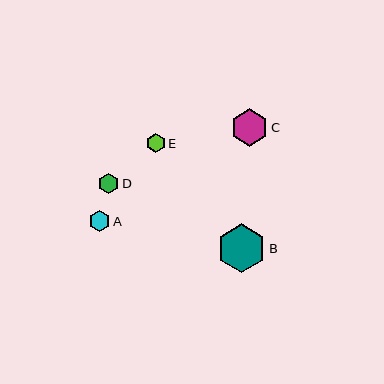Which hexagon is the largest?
Hexagon B is the largest with a size of approximately 49 pixels.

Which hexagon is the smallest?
Hexagon E is the smallest with a size of approximately 19 pixels.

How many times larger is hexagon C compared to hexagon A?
Hexagon C is approximately 1.7 times the size of hexagon A.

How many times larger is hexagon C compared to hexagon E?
Hexagon C is approximately 1.9 times the size of hexagon E.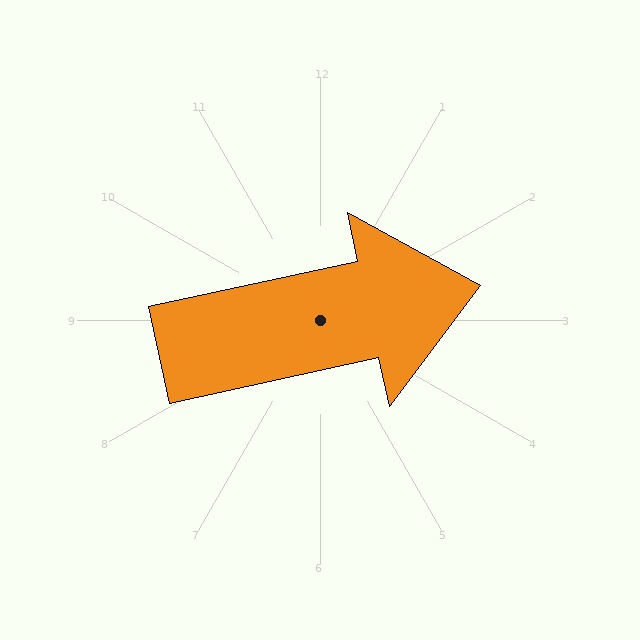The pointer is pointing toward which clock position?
Roughly 3 o'clock.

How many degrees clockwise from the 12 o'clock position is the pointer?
Approximately 78 degrees.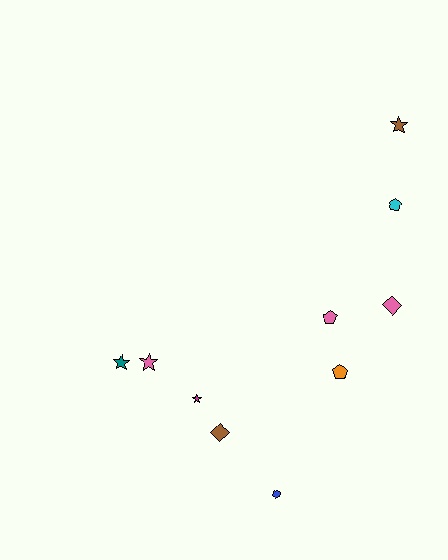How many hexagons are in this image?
There is 1 hexagon.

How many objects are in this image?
There are 10 objects.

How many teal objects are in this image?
There is 1 teal object.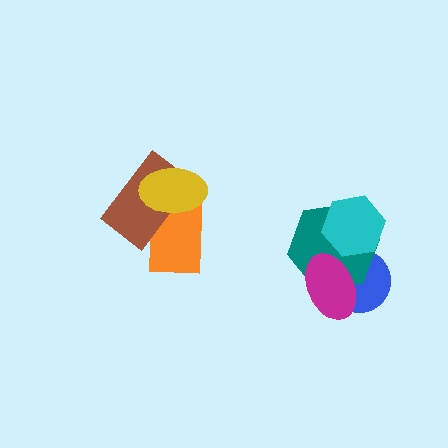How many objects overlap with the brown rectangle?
2 objects overlap with the brown rectangle.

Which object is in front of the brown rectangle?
The yellow ellipse is in front of the brown rectangle.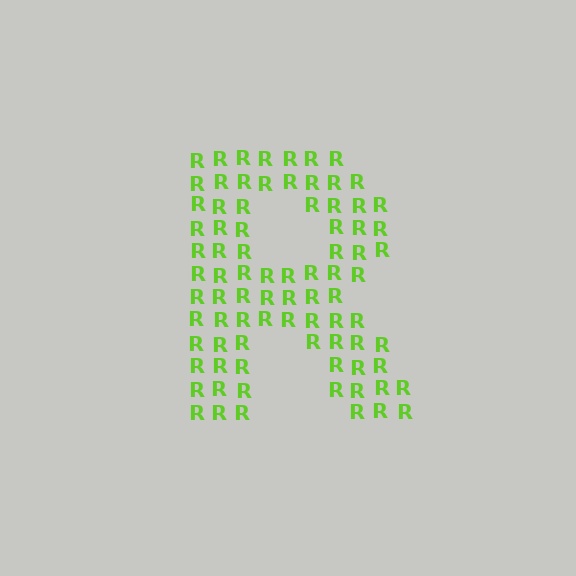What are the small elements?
The small elements are letter R's.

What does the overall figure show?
The overall figure shows the letter R.